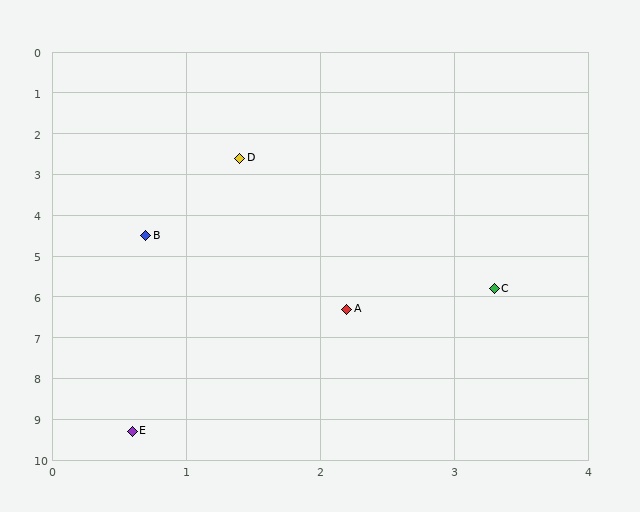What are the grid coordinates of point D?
Point D is at approximately (1.4, 2.6).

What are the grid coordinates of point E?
Point E is at approximately (0.6, 9.3).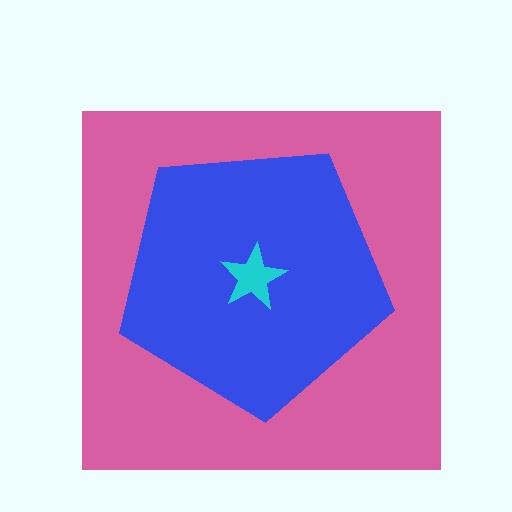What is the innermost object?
The cyan star.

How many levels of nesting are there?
3.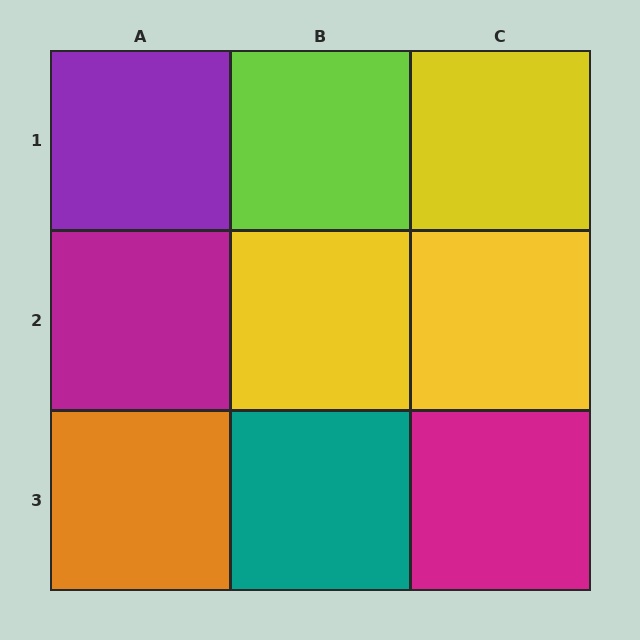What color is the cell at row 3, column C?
Magenta.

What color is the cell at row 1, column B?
Lime.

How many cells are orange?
1 cell is orange.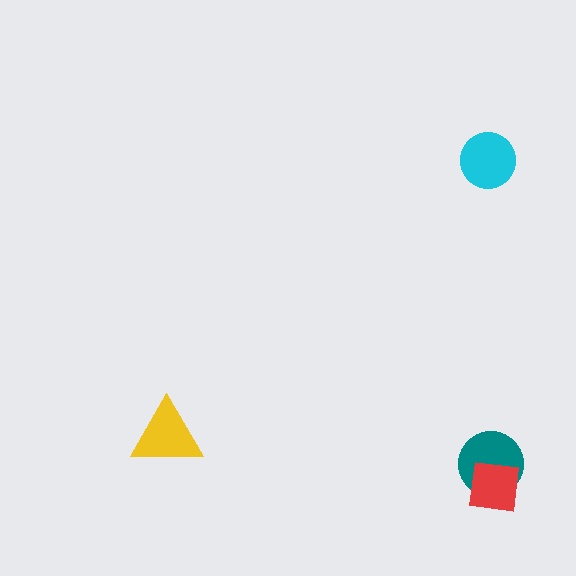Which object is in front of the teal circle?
The red square is in front of the teal circle.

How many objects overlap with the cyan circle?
0 objects overlap with the cyan circle.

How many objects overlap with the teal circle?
1 object overlaps with the teal circle.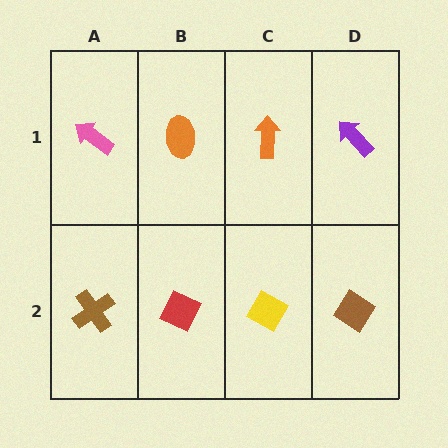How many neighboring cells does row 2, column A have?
2.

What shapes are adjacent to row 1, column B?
A red diamond (row 2, column B), a pink arrow (row 1, column A), an orange arrow (row 1, column C).